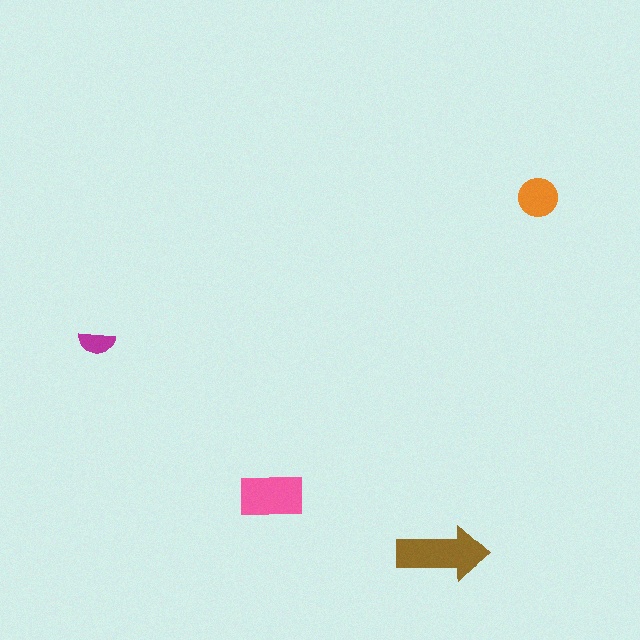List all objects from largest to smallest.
The brown arrow, the pink rectangle, the orange circle, the magenta semicircle.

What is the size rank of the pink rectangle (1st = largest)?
2nd.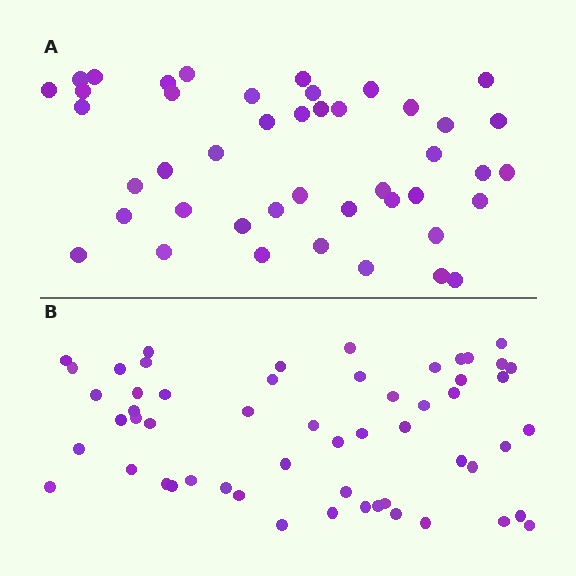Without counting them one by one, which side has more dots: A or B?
Region B (the bottom region) has more dots.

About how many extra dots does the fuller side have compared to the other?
Region B has roughly 12 or so more dots than region A.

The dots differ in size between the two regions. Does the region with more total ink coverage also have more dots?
No. Region A has more total ink coverage because its dots are larger, but region B actually contains more individual dots. Total area can be misleading — the number of items is what matters here.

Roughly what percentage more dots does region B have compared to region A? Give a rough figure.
About 25% more.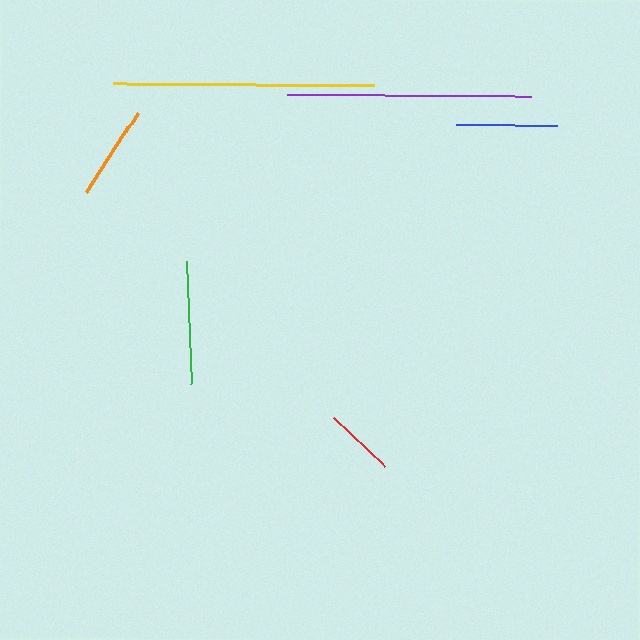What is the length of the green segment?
The green segment is approximately 124 pixels long.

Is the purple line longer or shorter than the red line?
The purple line is longer than the red line.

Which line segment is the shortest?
The red line is the shortest at approximately 70 pixels.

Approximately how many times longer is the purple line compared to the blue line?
The purple line is approximately 2.4 times the length of the blue line.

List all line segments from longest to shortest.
From longest to shortest: yellow, purple, green, blue, orange, red.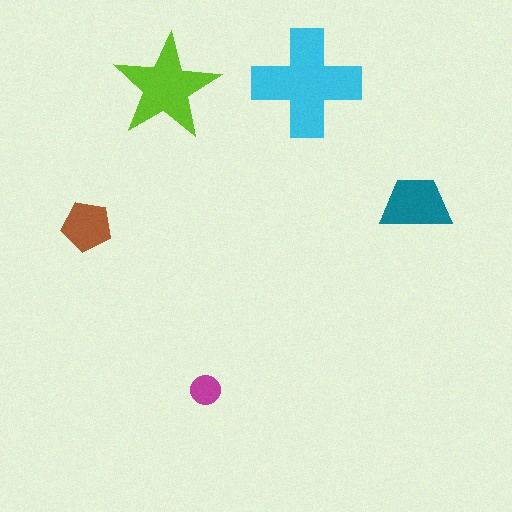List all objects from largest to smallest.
The cyan cross, the lime star, the teal trapezoid, the brown pentagon, the magenta circle.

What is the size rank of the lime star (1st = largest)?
2nd.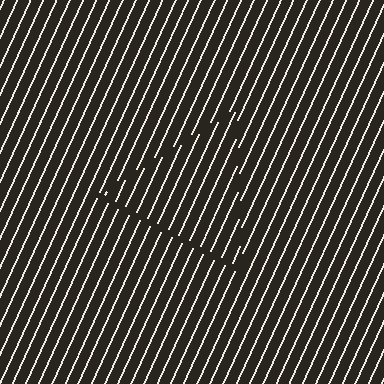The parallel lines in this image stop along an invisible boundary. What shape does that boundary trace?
An illusory triangle. The interior of the shape contains the same grating, shifted by half a period — the contour is defined by the phase discontinuity where line-ends from the inner and outer gratings abut.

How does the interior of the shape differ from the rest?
The interior of the shape contains the same grating, shifted by half a period — the contour is defined by the phase discontinuity where line-ends from the inner and outer gratings abut.